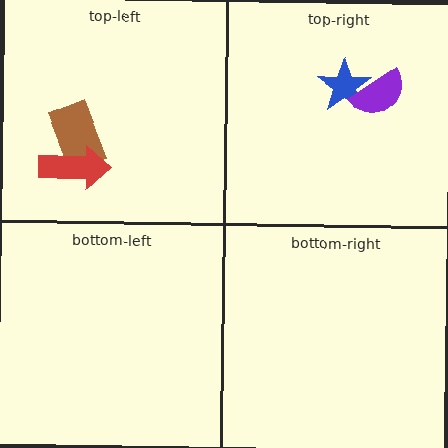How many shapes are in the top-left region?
2.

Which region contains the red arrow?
The top-left region.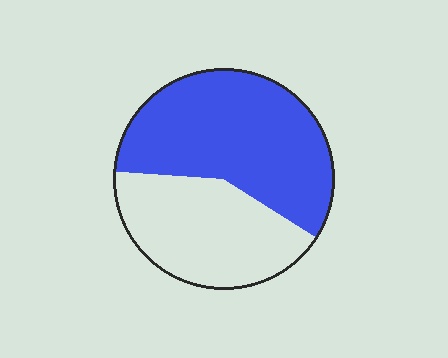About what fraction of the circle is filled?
About three fifths (3/5).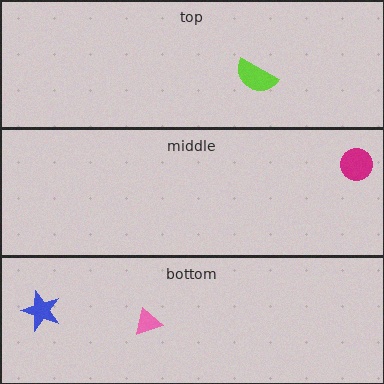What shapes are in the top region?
The lime semicircle.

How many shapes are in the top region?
1.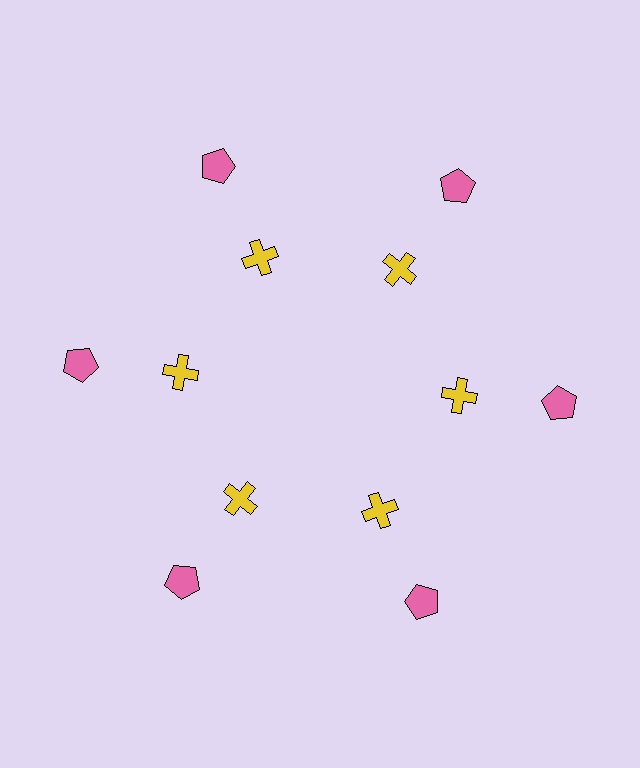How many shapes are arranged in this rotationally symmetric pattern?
There are 12 shapes, arranged in 6 groups of 2.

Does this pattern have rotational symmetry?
Yes, this pattern has 6-fold rotational symmetry. It looks the same after rotating 60 degrees around the center.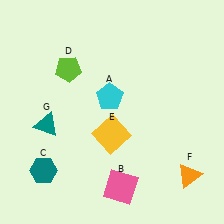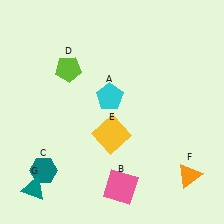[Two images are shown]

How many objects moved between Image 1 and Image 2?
1 object moved between the two images.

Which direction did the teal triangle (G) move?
The teal triangle (G) moved down.